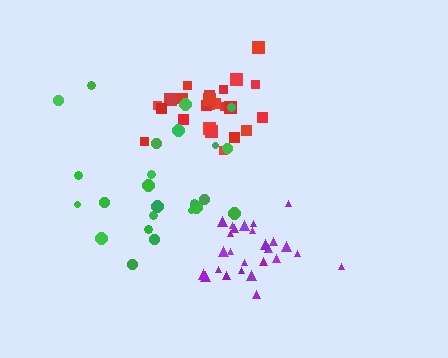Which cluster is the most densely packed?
Purple.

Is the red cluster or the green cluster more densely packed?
Red.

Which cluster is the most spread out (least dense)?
Green.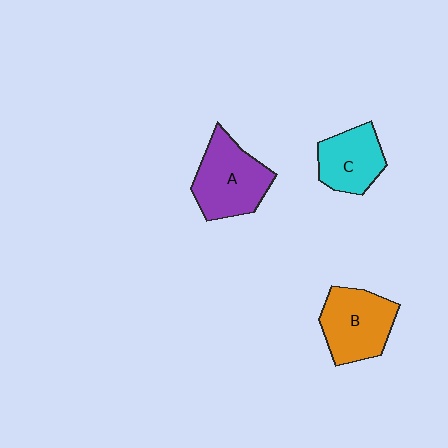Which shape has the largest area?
Shape A (purple).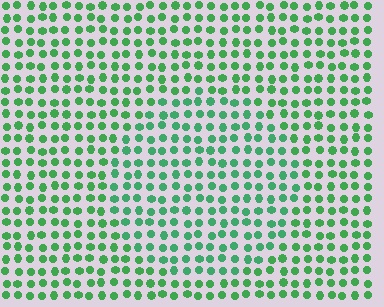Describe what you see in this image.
The image is filled with small green elements in a uniform arrangement. A circle-shaped region is visible where the elements are tinted to a slightly different hue, forming a subtle color boundary.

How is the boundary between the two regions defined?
The boundary is defined purely by a slight shift in hue (about 17 degrees). Spacing, size, and orientation are identical on both sides.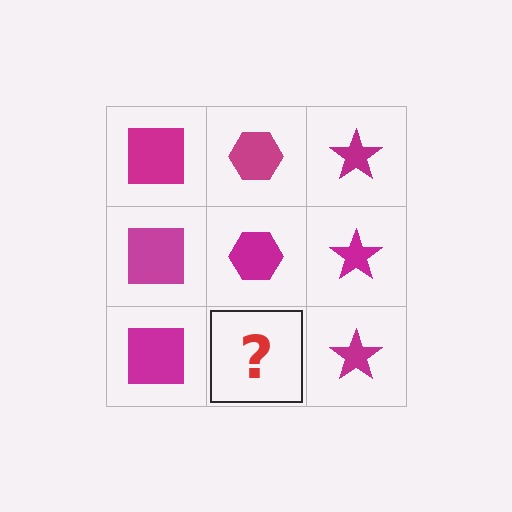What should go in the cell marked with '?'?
The missing cell should contain a magenta hexagon.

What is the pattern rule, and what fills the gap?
The rule is that each column has a consistent shape. The gap should be filled with a magenta hexagon.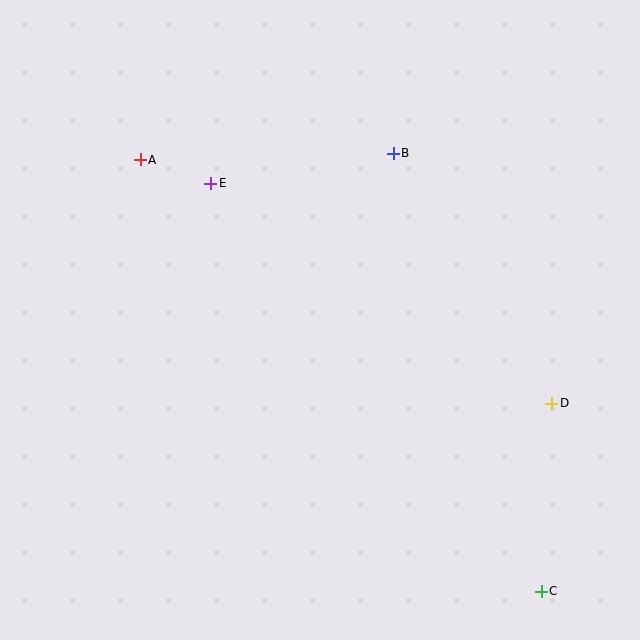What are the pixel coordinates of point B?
Point B is at (393, 153).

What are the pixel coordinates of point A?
Point A is at (140, 160).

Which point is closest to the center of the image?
Point E at (211, 183) is closest to the center.